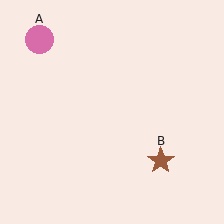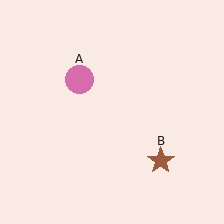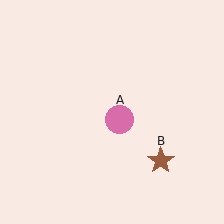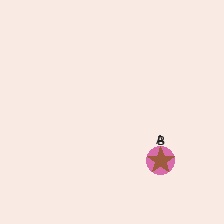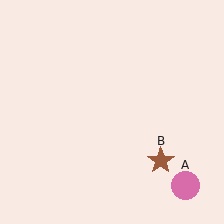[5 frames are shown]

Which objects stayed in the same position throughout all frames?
Brown star (object B) remained stationary.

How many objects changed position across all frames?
1 object changed position: pink circle (object A).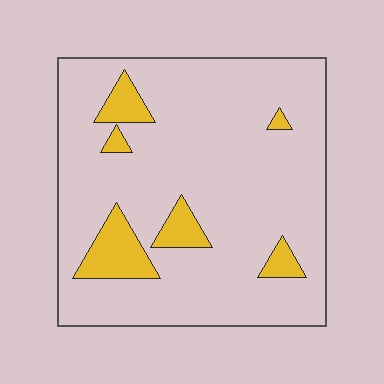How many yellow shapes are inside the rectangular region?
6.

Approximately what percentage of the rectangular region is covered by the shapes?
Approximately 10%.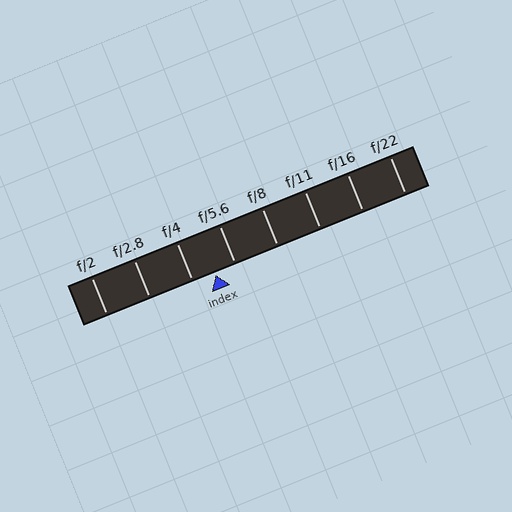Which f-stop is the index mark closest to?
The index mark is closest to f/5.6.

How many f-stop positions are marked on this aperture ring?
There are 8 f-stop positions marked.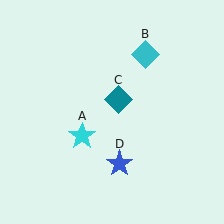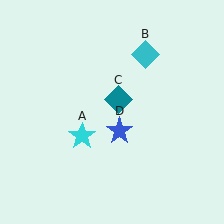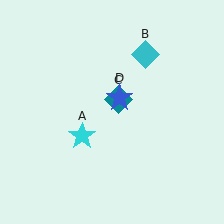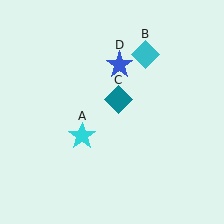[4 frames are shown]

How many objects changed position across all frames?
1 object changed position: blue star (object D).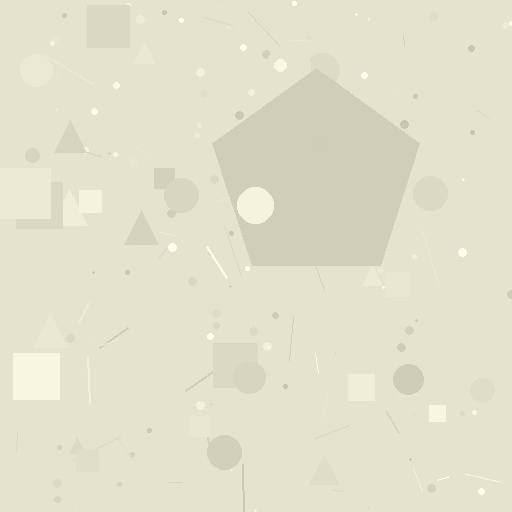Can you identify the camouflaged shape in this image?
The camouflaged shape is a pentagon.